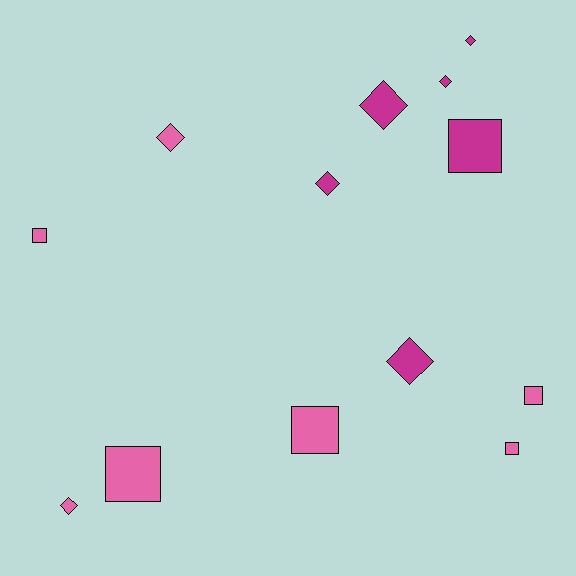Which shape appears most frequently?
Diamond, with 7 objects.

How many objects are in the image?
There are 13 objects.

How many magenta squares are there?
There is 1 magenta square.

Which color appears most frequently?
Pink, with 7 objects.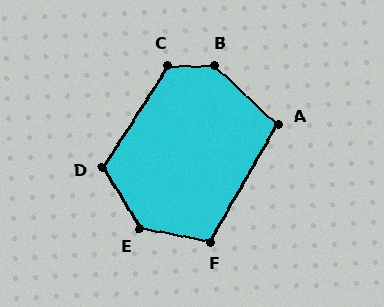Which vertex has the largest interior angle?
B, at approximately 136 degrees.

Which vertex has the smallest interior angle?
A, at approximately 103 degrees.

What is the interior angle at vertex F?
Approximately 108 degrees (obtuse).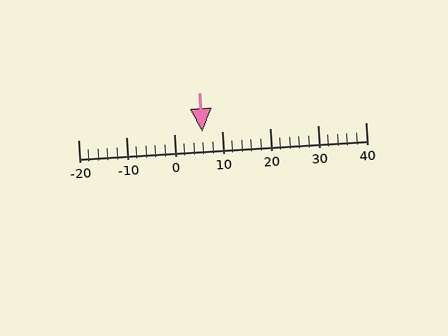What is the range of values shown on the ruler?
The ruler shows values from -20 to 40.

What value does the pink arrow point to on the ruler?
The pink arrow points to approximately 6.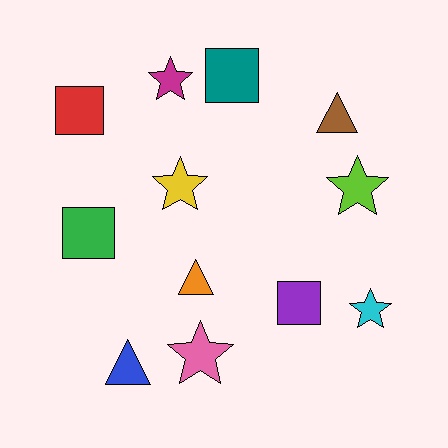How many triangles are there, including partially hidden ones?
There are 3 triangles.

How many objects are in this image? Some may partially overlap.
There are 12 objects.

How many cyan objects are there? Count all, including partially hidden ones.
There is 1 cyan object.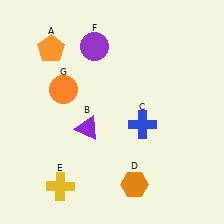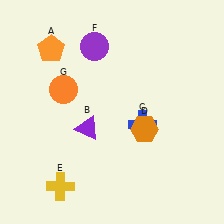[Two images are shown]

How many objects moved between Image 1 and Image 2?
1 object moved between the two images.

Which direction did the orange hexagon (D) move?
The orange hexagon (D) moved up.